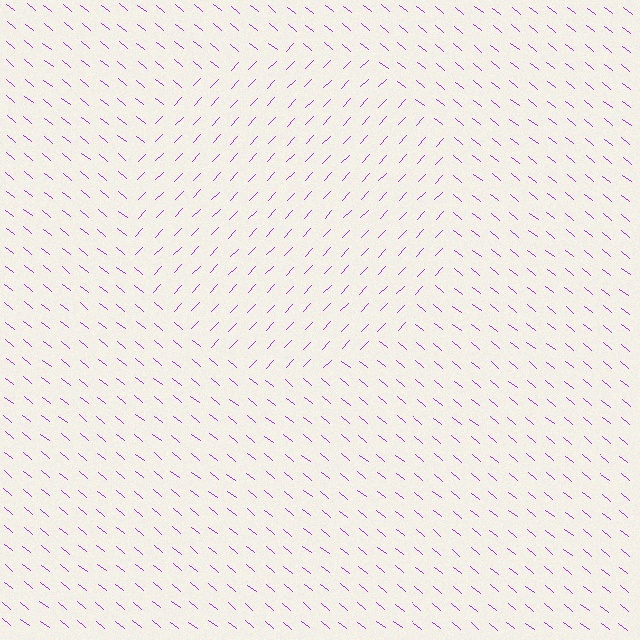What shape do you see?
I see a circle.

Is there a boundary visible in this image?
Yes, there is a texture boundary formed by a change in line orientation.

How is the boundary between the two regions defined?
The boundary is defined purely by a change in line orientation (approximately 85 degrees difference). All lines are the same color and thickness.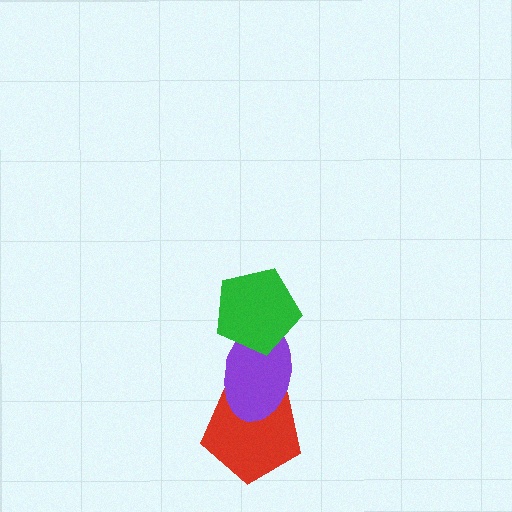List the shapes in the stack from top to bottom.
From top to bottom: the green pentagon, the purple ellipse, the red pentagon.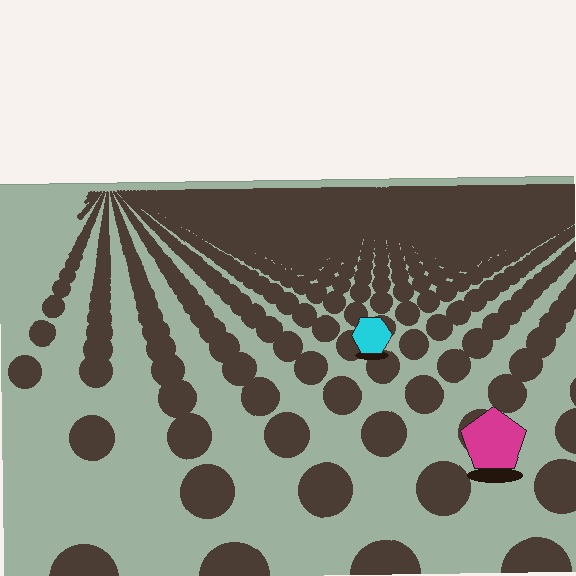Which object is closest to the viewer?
The magenta pentagon is closest. The texture marks near it are larger and more spread out.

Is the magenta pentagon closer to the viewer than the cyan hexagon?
Yes. The magenta pentagon is closer — you can tell from the texture gradient: the ground texture is coarser near it.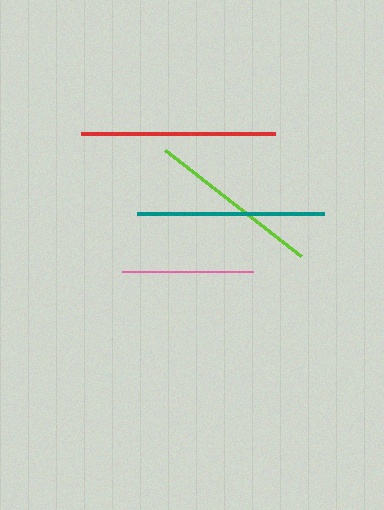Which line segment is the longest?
The red line is the longest at approximately 194 pixels.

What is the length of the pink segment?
The pink segment is approximately 130 pixels long.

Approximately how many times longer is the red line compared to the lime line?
The red line is approximately 1.1 times the length of the lime line.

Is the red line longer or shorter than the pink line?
The red line is longer than the pink line.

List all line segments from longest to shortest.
From longest to shortest: red, teal, lime, pink.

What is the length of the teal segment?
The teal segment is approximately 188 pixels long.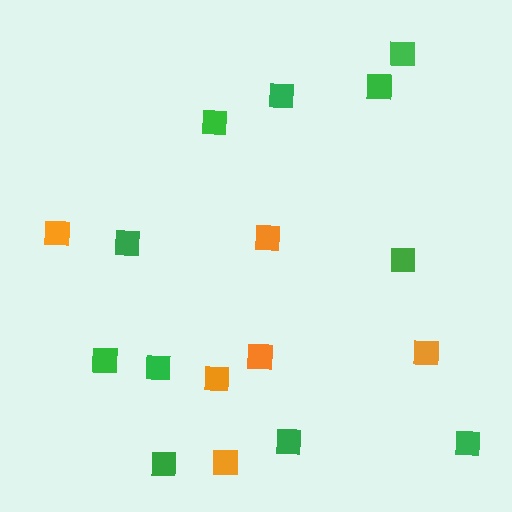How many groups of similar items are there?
There are 2 groups: one group of green squares (11) and one group of orange squares (6).